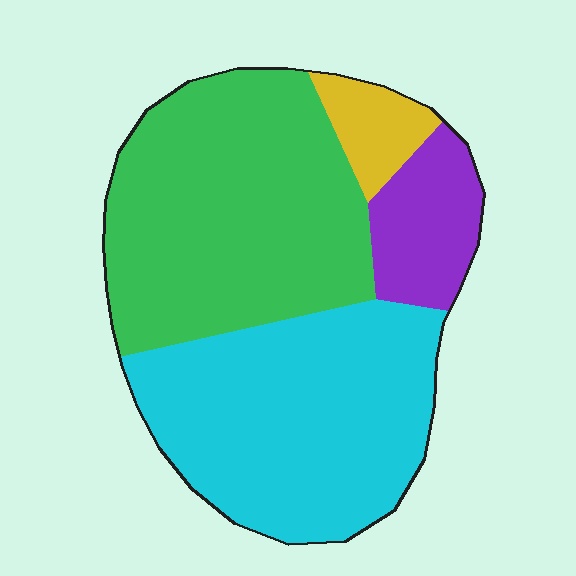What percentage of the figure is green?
Green takes up about two fifths (2/5) of the figure.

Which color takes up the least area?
Yellow, at roughly 5%.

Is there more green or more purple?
Green.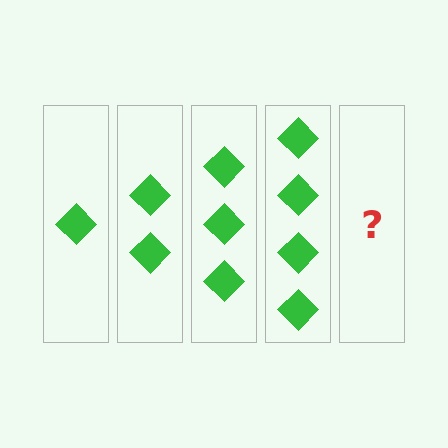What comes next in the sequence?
The next element should be 5 diamonds.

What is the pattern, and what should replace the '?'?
The pattern is that each step adds one more diamond. The '?' should be 5 diamonds.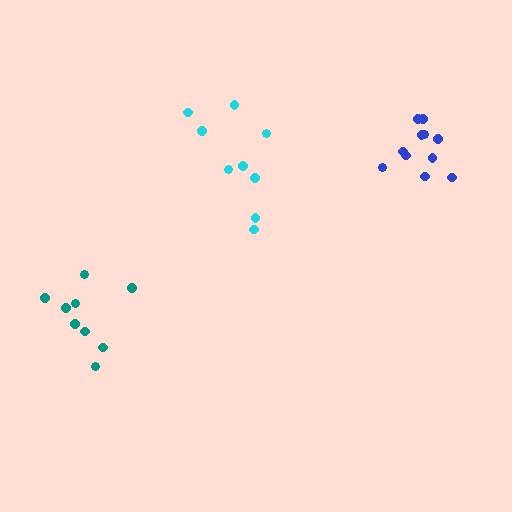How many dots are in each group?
Group 1: 9 dots, Group 2: 11 dots, Group 3: 9 dots (29 total).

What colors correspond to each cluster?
The clusters are colored: cyan, blue, teal.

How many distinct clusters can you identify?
There are 3 distinct clusters.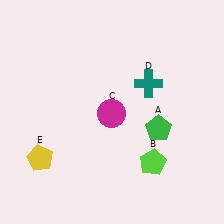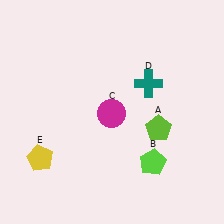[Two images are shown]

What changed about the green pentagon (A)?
In Image 1, A is green. In Image 2, it changed to lime.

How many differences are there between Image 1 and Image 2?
There is 1 difference between the two images.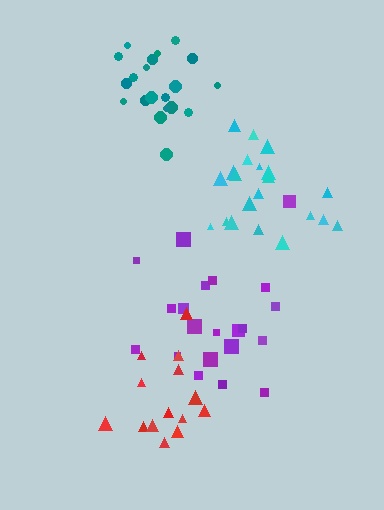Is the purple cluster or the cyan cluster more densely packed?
Cyan.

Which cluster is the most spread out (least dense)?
Red.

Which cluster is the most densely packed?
Teal.